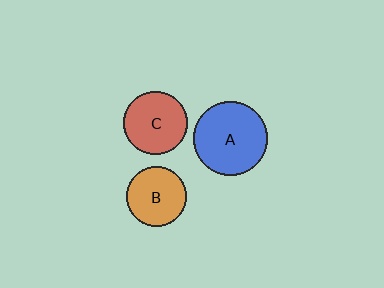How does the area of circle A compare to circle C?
Approximately 1.4 times.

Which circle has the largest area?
Circle A (blue).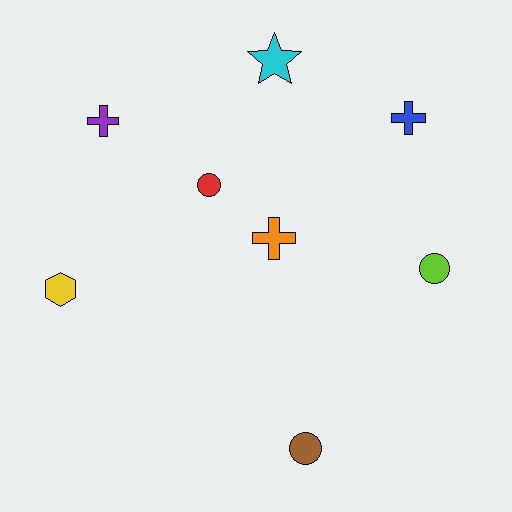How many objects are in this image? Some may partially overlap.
There are 8 objects.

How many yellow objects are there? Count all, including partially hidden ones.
There is 1 yellow object.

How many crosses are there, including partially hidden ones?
There are 3 crosses.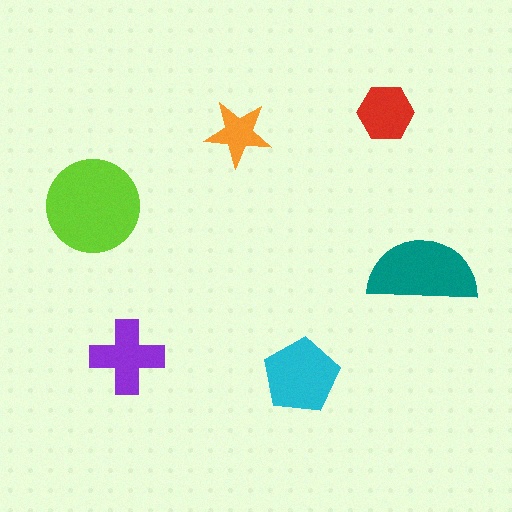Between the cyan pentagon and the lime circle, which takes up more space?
The lime circle.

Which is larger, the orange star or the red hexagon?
The red hexagon.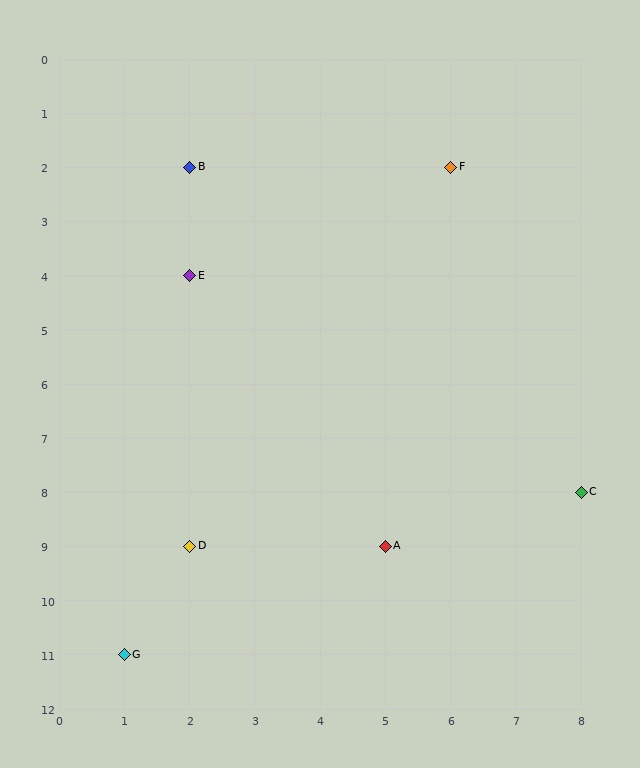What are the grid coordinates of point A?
Point A is at grid coordinates (5, 9).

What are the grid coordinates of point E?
Point E is at grid coordinates (2, 4).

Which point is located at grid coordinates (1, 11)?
Point G is at (1, 11).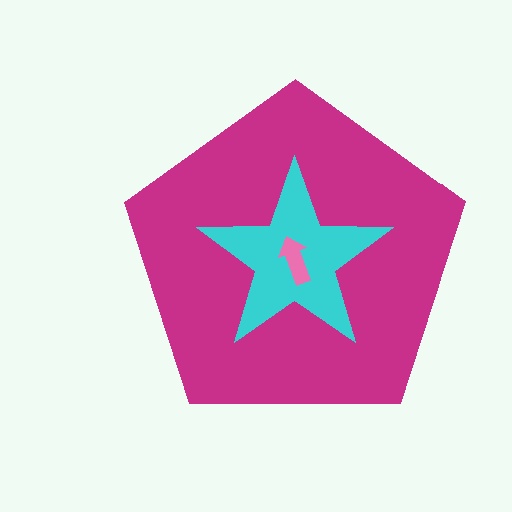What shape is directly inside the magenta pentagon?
The cyan star.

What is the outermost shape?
The magenta pentagon.